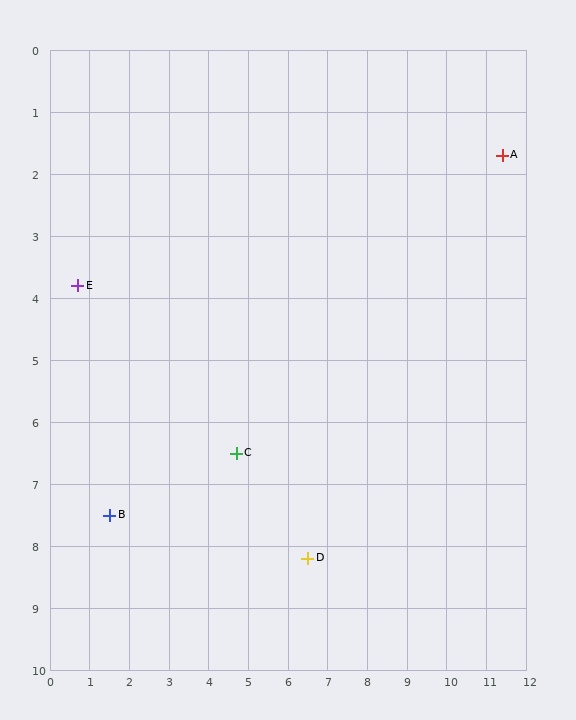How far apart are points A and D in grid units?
Points A and D are about 8.1 grid units apart.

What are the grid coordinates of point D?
Point D is at approximately (6.5, 8.2).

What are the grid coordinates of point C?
Point C is at approximately (4.7, 6.5).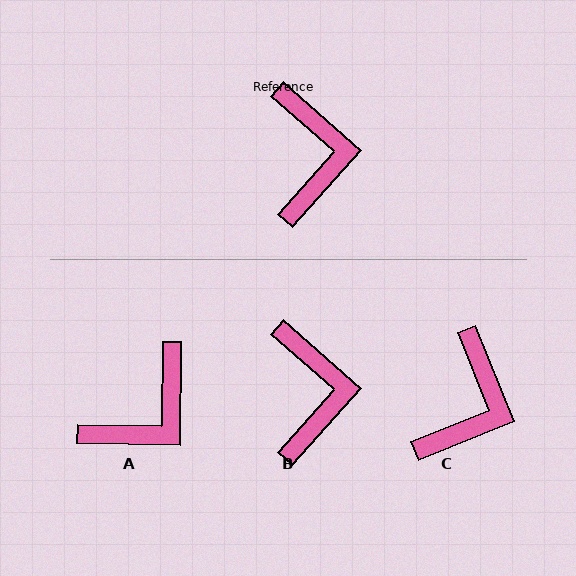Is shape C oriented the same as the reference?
No, it is off by about 27 degrees.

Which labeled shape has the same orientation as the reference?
B.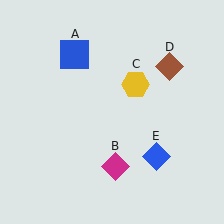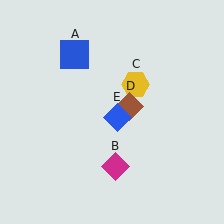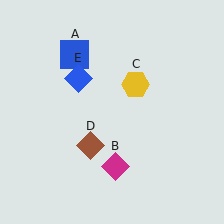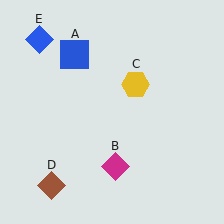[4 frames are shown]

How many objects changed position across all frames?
2 objects changed position: brown diamond (object D), blue diamond (object E).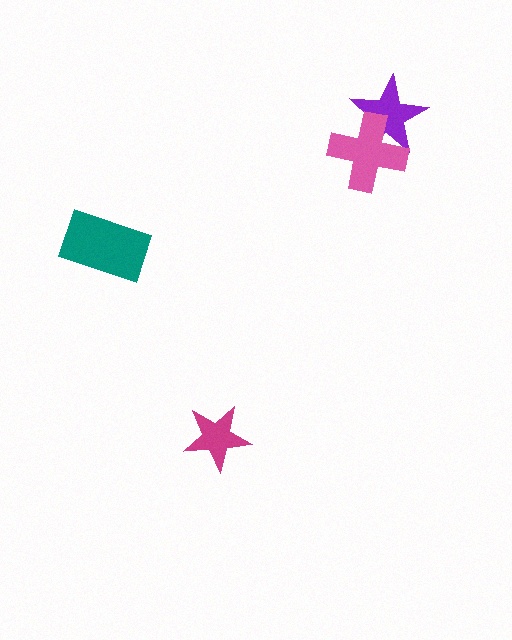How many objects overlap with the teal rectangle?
0 objects overlap with the teal rectangle.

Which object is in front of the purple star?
The pink cross is in front of the purple star.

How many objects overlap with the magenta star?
0 objects overlap with the magenta star.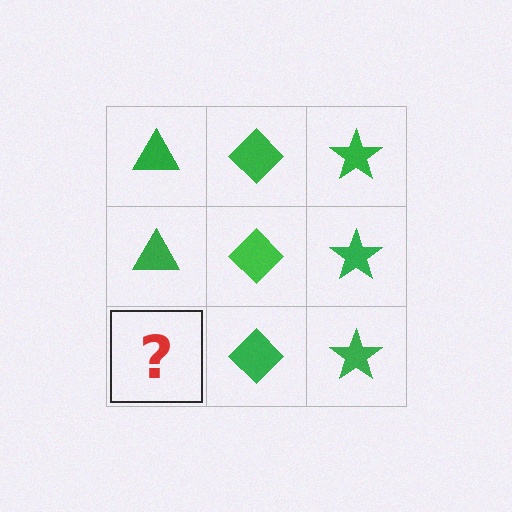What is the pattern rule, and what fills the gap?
The rule is that each column has a consistent shape. The gap should be filled with a green triangle.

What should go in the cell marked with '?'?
The missing cell should contain a green triangle.